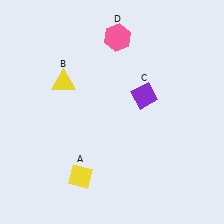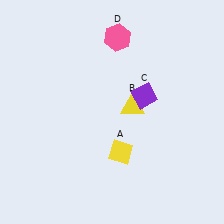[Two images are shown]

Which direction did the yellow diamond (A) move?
The yellow diamond (A) moved right.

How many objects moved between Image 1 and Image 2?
2 objects moved between the two images.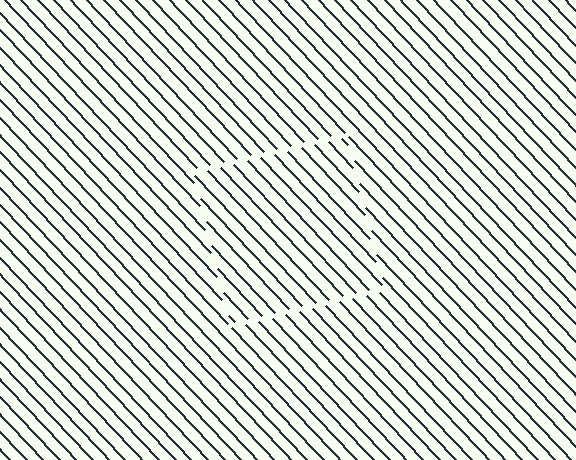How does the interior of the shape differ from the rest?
The interior of the shape contains the same grating, shifted by half a period — the contour is defined by the phase discontinuity where line-ends from the inner and outer gratings abut.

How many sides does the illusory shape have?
4 sides — the line-ends trace a square.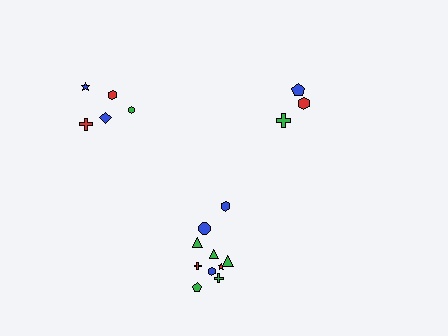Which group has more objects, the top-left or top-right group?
The top-left group.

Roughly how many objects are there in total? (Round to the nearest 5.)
Roughly 20 objects in total.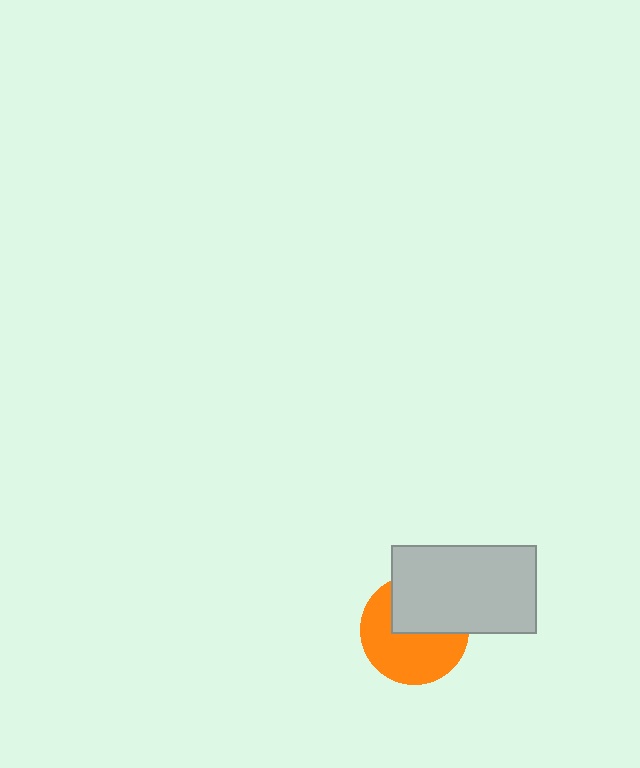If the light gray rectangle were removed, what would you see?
You would see the complete orange circle.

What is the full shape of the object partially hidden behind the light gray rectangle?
The partially hidden object is an orange circle.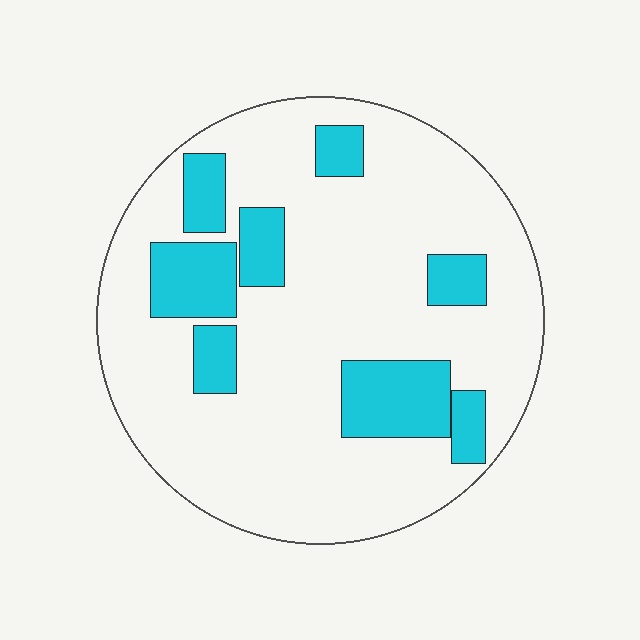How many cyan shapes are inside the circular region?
8.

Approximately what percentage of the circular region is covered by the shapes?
Approximately 20%.